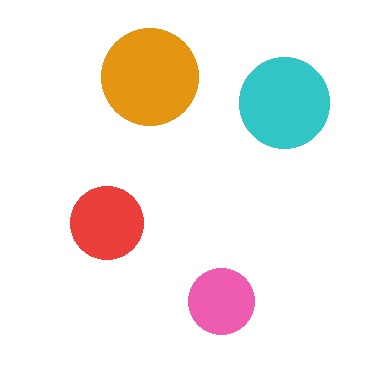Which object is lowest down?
The pink circle is bottommost.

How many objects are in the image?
There are 4 objects in the image.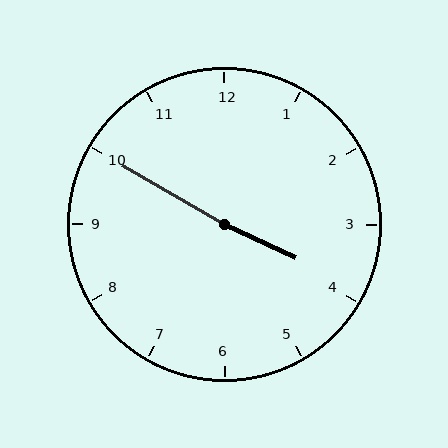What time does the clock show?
3:50.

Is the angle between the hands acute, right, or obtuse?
It is obtuse.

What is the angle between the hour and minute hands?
Approximately 175 degrees.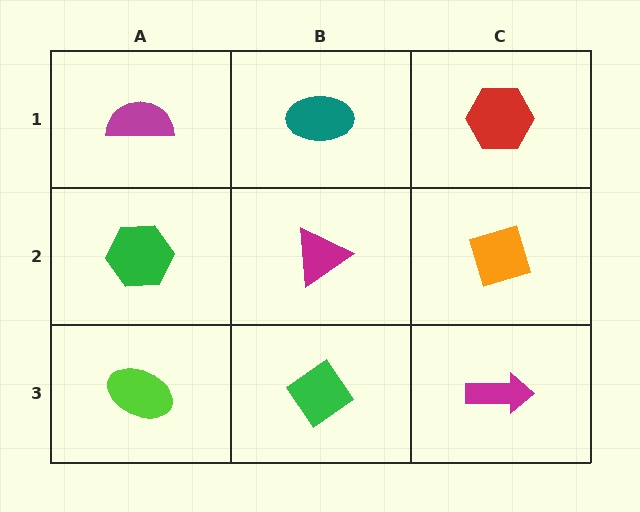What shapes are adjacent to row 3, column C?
An orange diamond (row 2, column C), a green diamond (row 3, column B).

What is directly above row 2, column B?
A teal ellipse.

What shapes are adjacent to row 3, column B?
A magenta triangle (row 2, column B), a lime ellipse (row 3, column A), a magenta arrow (row 3, column C).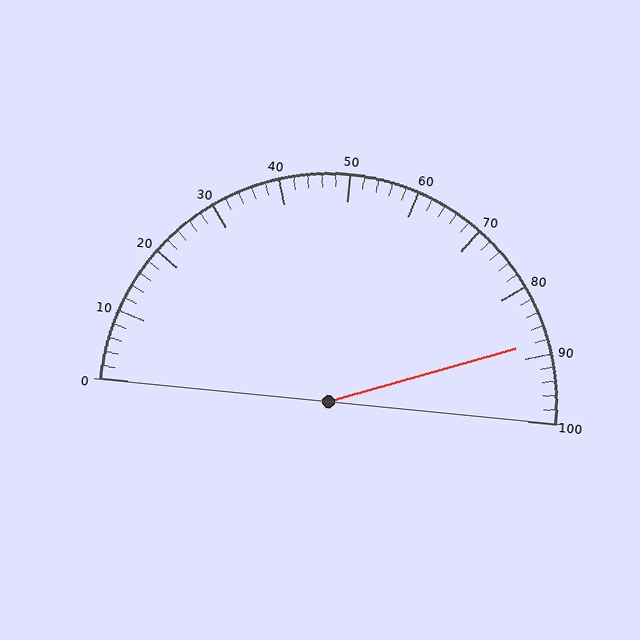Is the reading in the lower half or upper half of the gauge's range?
The reading is in the upper half of the range (0 to 100).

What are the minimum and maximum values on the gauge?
The gauge ranges from 0 to 100.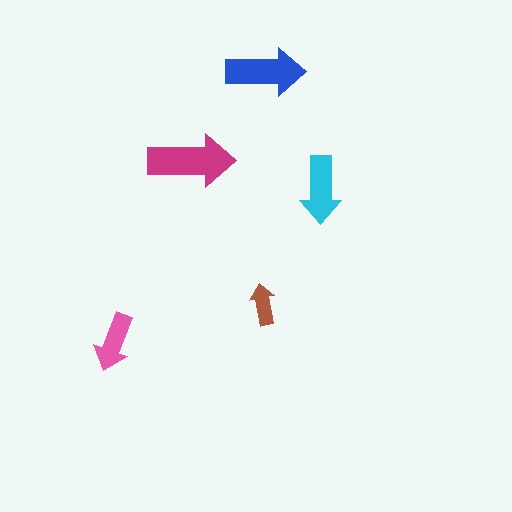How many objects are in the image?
There are 5 objects in the image.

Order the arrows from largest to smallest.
the magenta one, the blue one, the cyan one, the pink one, the brown one.